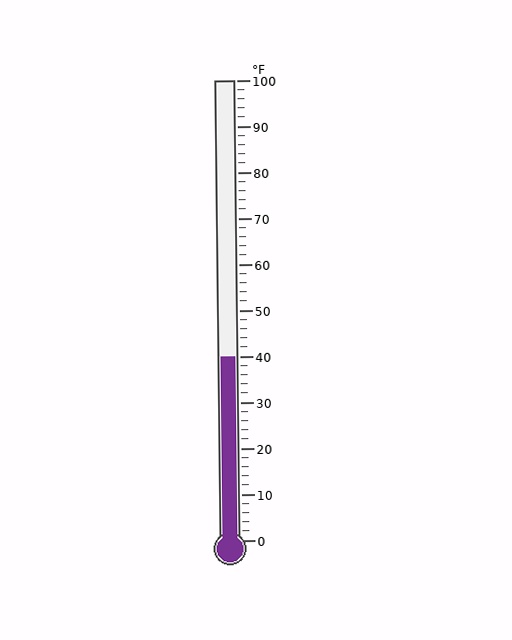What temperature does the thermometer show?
The thermometer shows approximately 40°F.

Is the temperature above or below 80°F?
The temperature is below 80°F.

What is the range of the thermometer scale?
The thermometer scale ranges from 0°F to 100°F.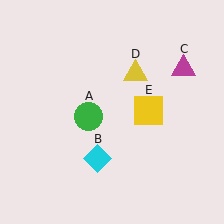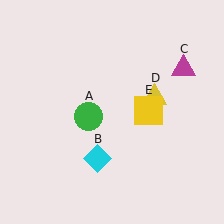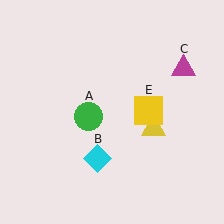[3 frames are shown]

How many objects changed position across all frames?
1 object changed position: yellow triangle (object D).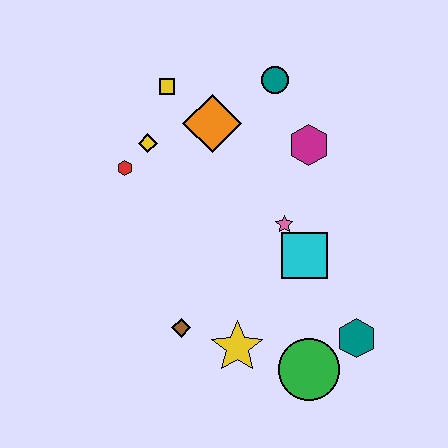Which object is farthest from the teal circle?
The green circle is farthest from the teal circle.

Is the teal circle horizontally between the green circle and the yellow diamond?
Yes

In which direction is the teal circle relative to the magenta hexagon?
The teal circle is above the magenta hexagon.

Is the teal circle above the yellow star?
Yes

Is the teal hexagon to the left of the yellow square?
No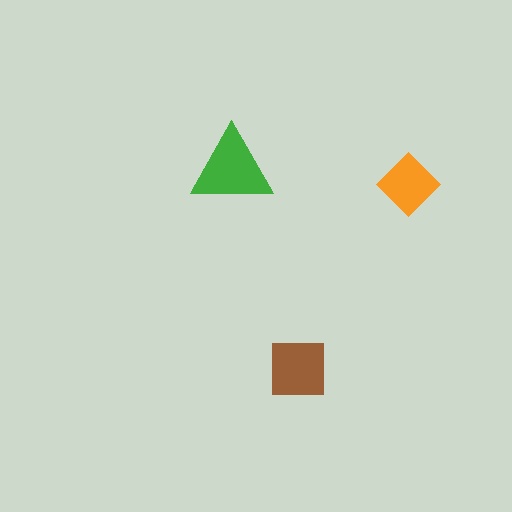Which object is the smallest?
The orange diamond.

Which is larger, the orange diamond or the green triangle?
The green triangle.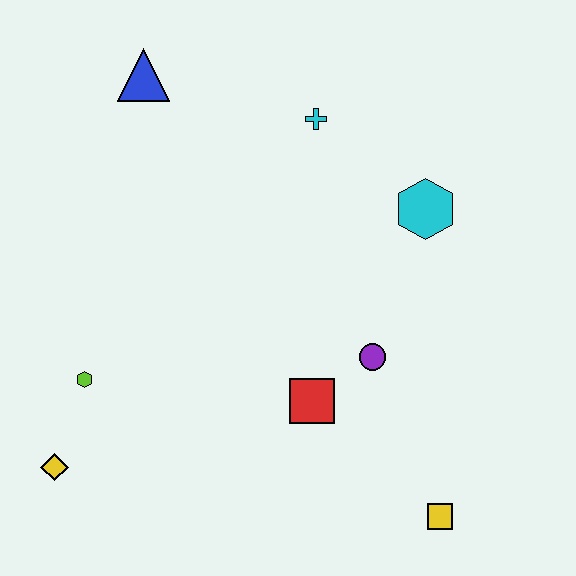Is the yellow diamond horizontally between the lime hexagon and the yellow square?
No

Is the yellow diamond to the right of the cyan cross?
No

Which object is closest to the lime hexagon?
The yellow diamond is closest to the lime hexagon.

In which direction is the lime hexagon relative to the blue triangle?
The lime hexagon is below the blue triangle.